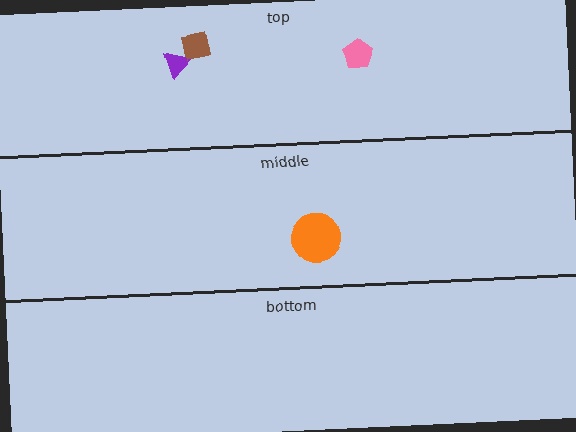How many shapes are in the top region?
3.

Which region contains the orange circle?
The middle region.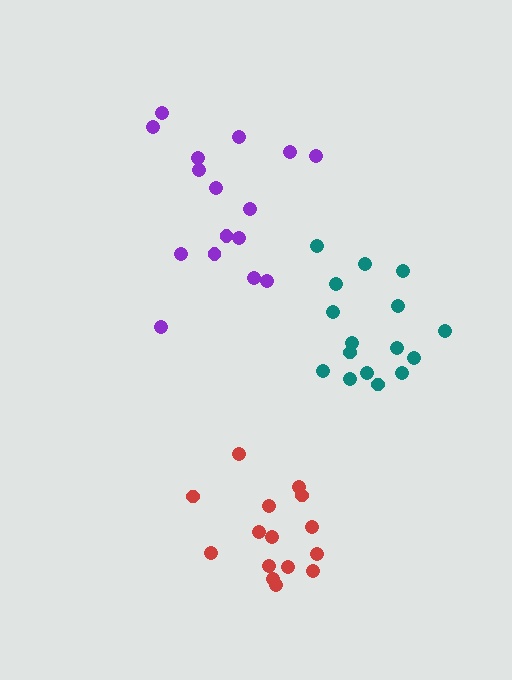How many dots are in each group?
Group 1: 15 dots, Group 2: 16 dots, Group 3: 16 dots (47 total).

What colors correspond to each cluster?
The clusters are colored: red, teal, purple.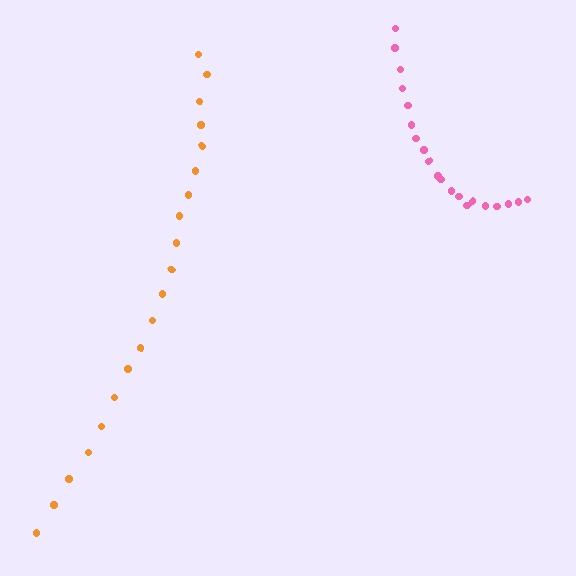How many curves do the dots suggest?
There are 2 distinct paths.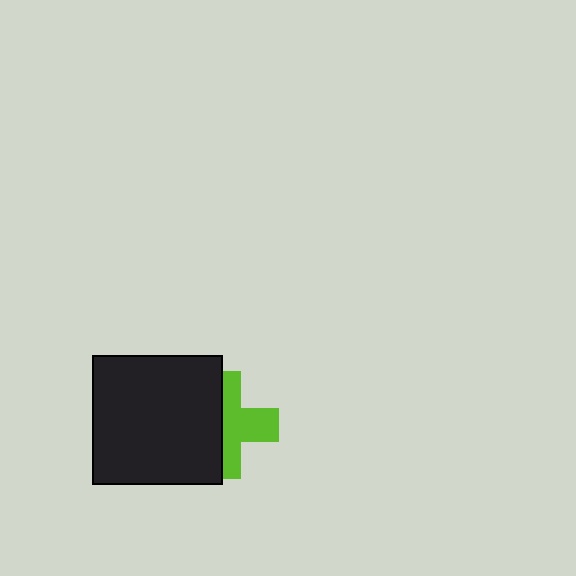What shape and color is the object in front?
The object in front is a black square.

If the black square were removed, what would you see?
You would see the complete lime cross.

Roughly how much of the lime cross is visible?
About half of it is visible (roughly 52%).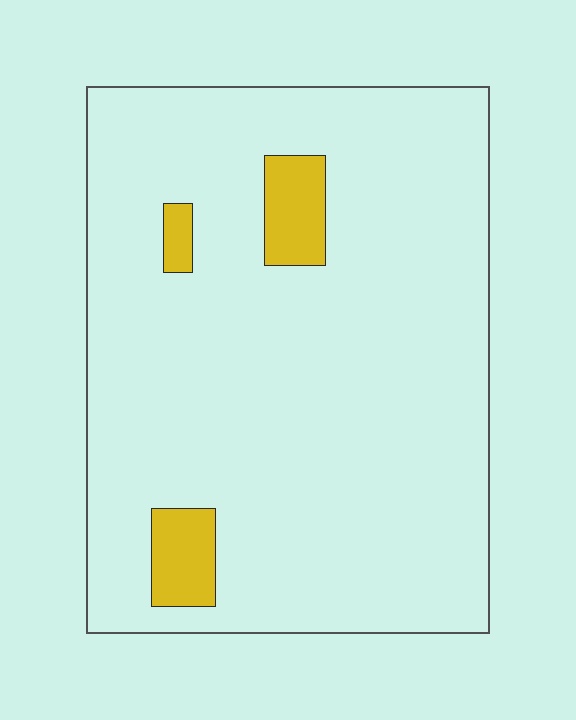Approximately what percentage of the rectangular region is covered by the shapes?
Approximately 5%.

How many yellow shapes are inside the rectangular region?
3.